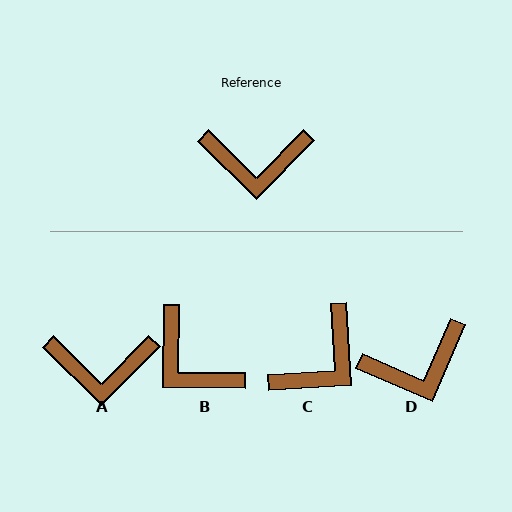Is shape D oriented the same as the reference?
No, it is off by about 21 degrees.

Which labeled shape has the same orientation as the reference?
A.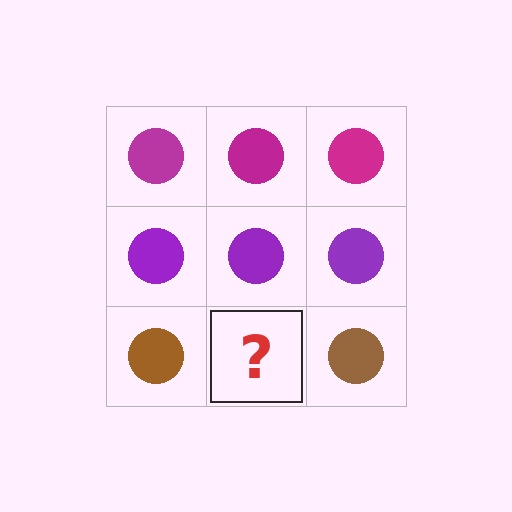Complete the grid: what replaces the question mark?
The question mark should be replaced with a brown circle.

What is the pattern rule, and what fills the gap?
The rule is that each row has a consistent color. The gap should be filled with a brown circle.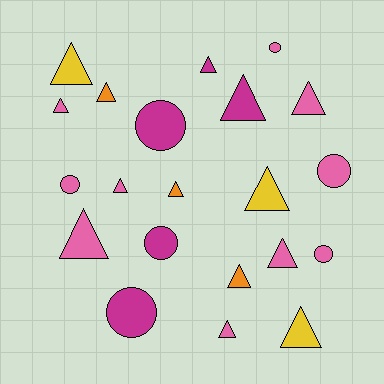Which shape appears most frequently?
Triangle, with 14 objects.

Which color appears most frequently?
Pink, with 10 objects.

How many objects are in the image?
There are 21 objects.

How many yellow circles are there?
There are no yellow circles.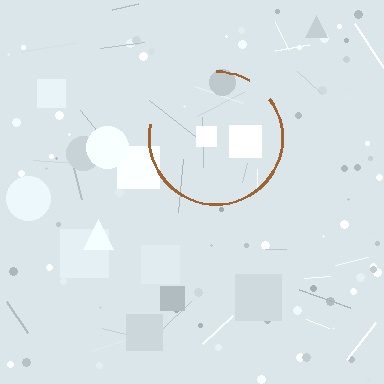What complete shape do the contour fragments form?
The contour fragments form a circle.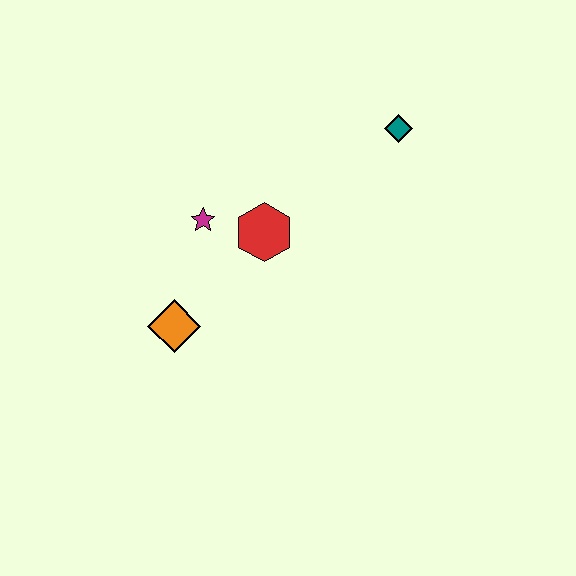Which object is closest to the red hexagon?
The magenta star is closest to the red hexagon.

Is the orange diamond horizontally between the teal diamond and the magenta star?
No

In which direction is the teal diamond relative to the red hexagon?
The teal diamond is to the right of the red hexagon.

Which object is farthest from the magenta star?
The teal diamond is farthest from the magenta star.